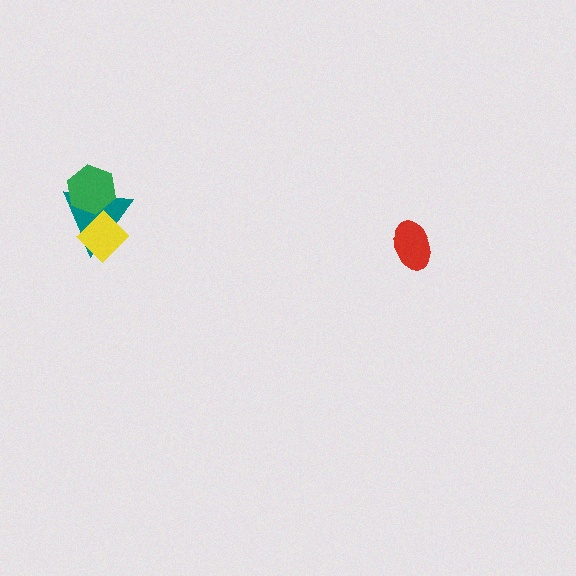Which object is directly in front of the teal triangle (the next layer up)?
The green hexagon is directly in front of the teal triangle.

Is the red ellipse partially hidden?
No, no other shape covers it.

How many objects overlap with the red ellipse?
0 objects overlap with the red ellipse.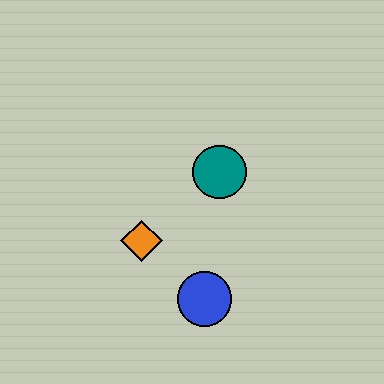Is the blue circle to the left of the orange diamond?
No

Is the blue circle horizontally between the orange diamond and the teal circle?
Yes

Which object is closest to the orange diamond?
The blue circle is closest to the orange diamond.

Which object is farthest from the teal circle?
The blue circle is farthest from the teal circle.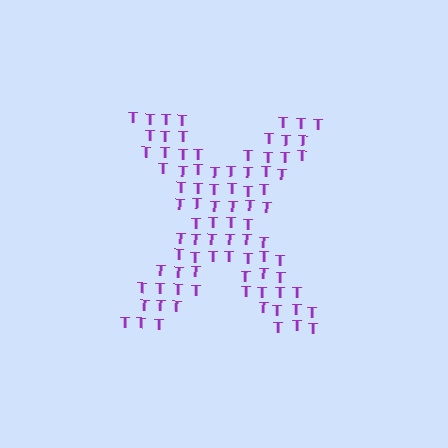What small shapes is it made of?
It is made of small letter T's.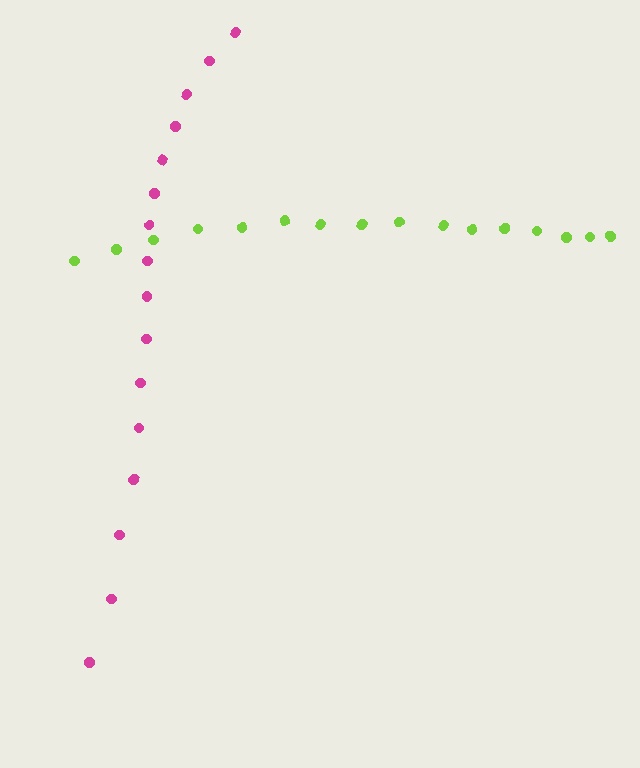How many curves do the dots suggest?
There are 2 distinct paths.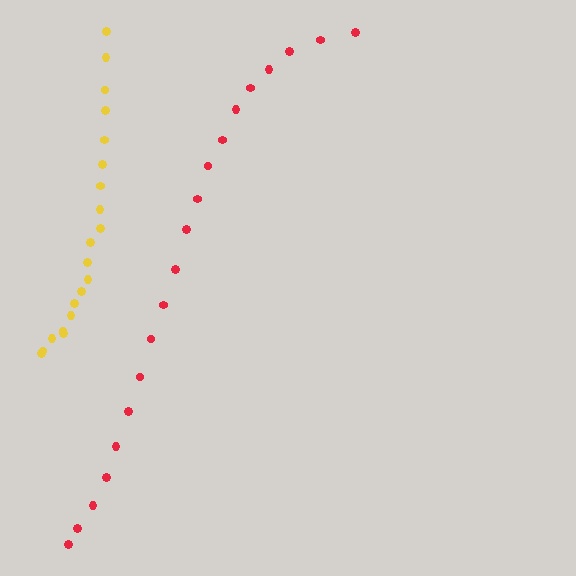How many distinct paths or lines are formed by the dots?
There are 2 distinct paths.